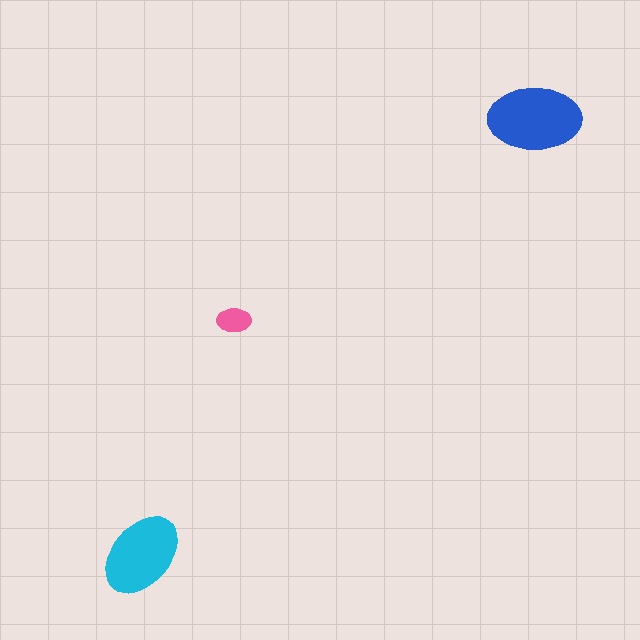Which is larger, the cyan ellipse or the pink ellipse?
The cyan one.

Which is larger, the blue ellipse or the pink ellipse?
The blue one.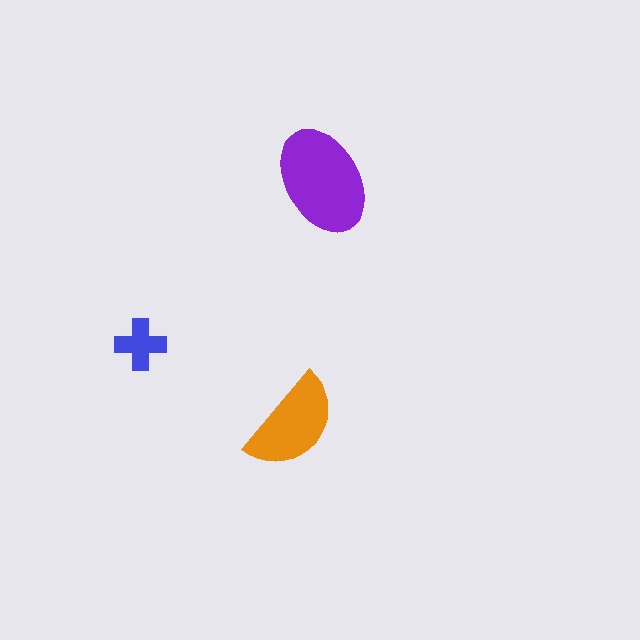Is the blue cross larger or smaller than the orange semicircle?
Smaller.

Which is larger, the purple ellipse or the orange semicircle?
The purple ellipse.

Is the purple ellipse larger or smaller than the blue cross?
Larger.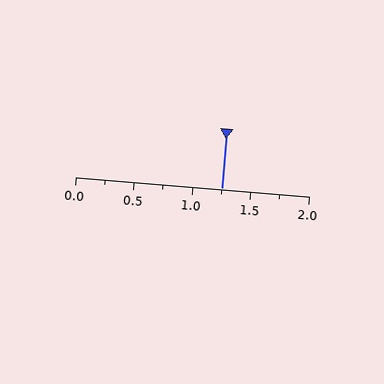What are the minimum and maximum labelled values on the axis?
The axis runs from 0.0 to 2.0.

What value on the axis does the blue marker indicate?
The marker indicates approximately 1.25.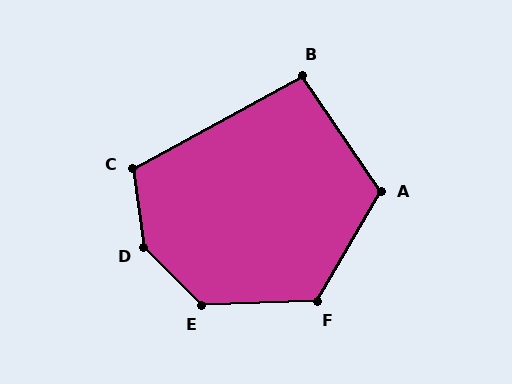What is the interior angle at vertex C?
Approximately 111 degrees (obtuse).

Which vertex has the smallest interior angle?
B, at approximately 95 degrees.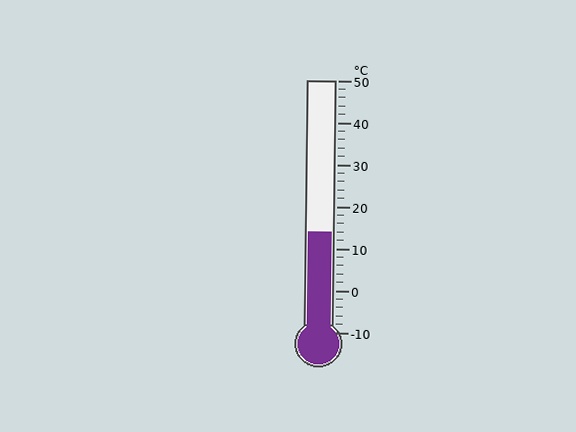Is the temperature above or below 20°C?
The temperature is below 20°C.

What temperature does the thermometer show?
The thermometer shows approximately 14°C.